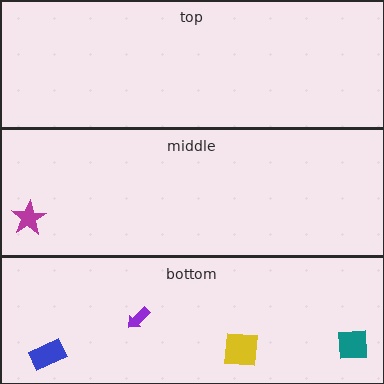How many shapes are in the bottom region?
4.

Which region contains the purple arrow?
The bottom region.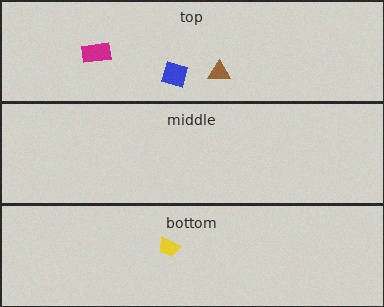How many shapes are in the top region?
3.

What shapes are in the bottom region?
The yellow trapezoid.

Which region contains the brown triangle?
The top region.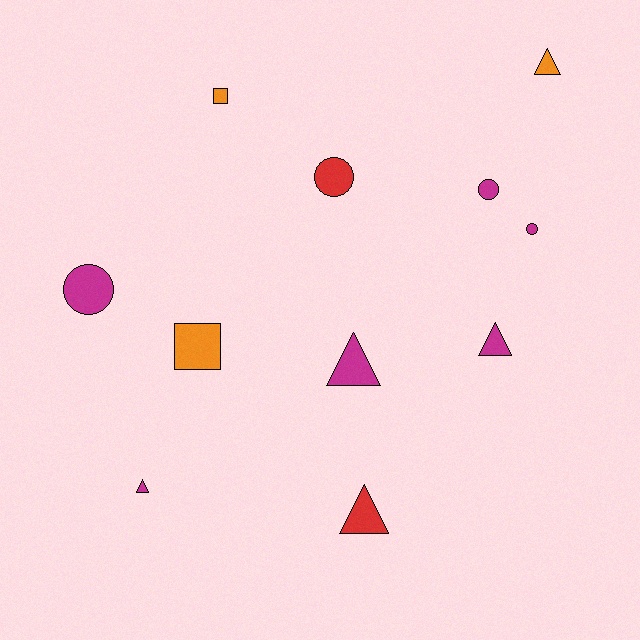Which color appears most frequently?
Magenta, with 6 objects.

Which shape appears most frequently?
Triangle, with 5 objects.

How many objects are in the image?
There are 11 objects.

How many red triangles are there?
There is 1 red triangle.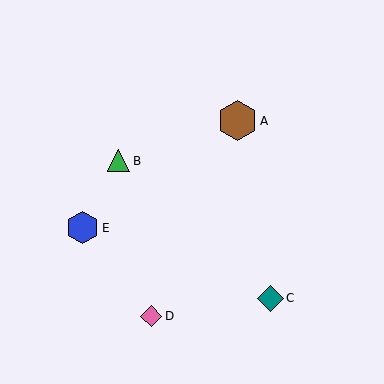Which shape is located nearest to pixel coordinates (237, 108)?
The brown hexagon (labeled A) at (237, 121) is nearest to that location.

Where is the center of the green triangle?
The center of the green triangle is at (119, 161).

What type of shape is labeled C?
Shape C is a teal diamond.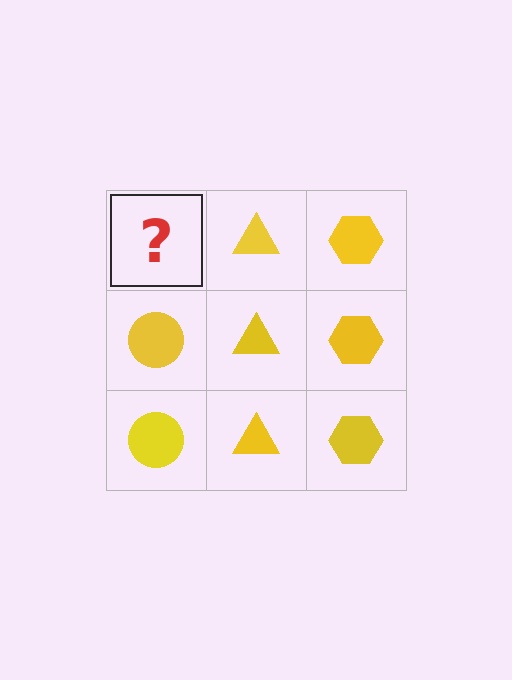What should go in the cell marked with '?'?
The missing cell should contain a yellow circle.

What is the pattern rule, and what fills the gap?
The rule is that each column has a consistent shape. The gap should be filled with a yellow circle.